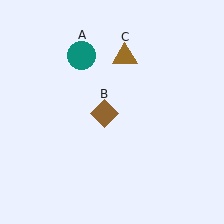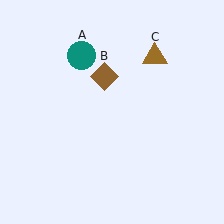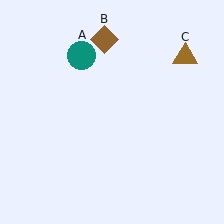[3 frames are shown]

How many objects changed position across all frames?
2 objects changed position: brown diamond (object B), brown triangle (object C).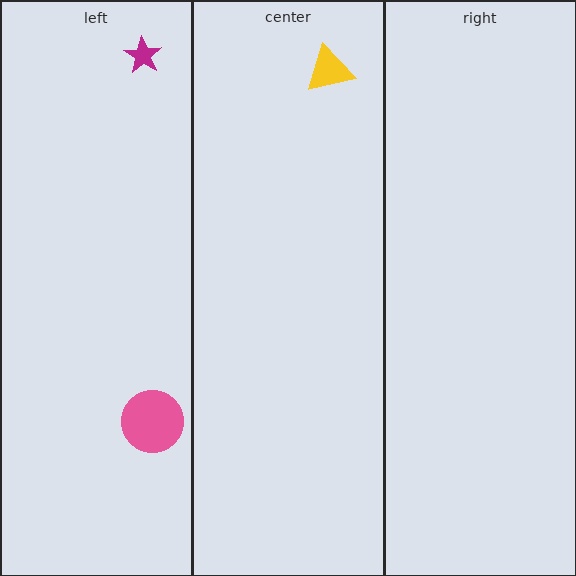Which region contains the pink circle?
The left region.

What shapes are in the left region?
The pink circle, the magenta star.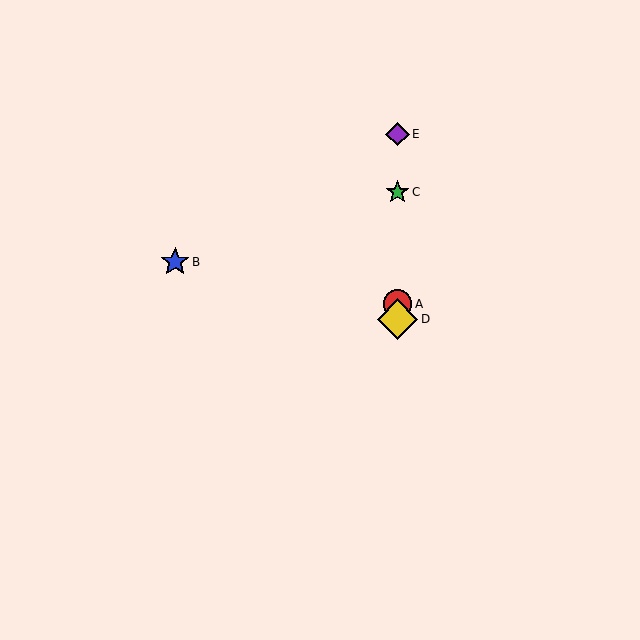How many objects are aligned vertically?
4 objects (A, C, D, E) are aligned vertically.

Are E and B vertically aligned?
No, E is at x≈397 and B is at x≈175.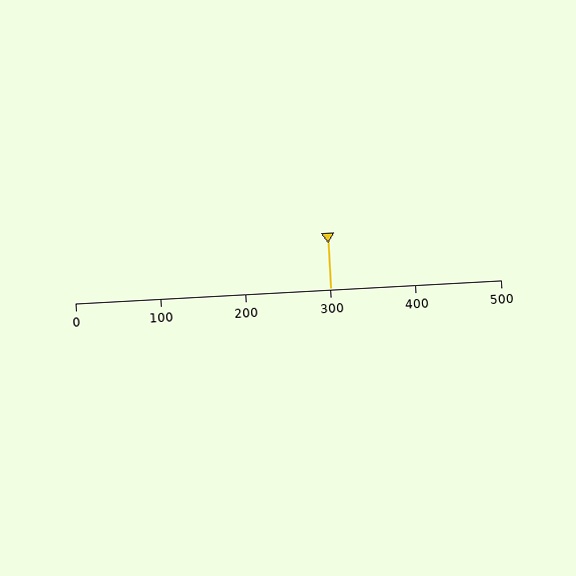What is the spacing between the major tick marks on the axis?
The major ticks are spaced 100 apart.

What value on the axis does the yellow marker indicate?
The marker indicates approximately 300.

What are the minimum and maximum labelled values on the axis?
The axis runs from 0 to 500.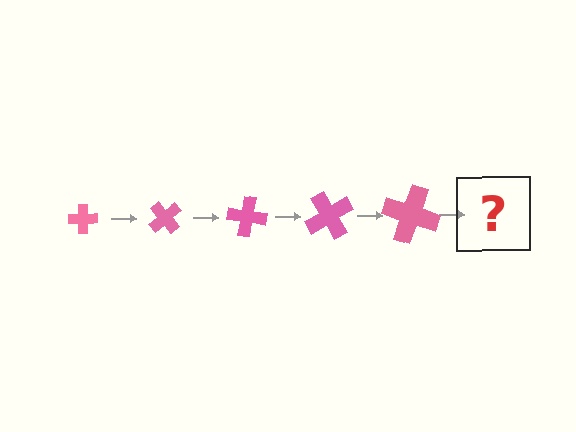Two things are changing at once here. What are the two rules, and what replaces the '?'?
The two rules are that the cross grows larger each step and it rotates 50 degrees each step. The '?' should be a cross, larger than the previous one and rotated 250 degrees from the start.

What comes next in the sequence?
The next element should be a cross, larger than the previous one and rotated 250 degrees from the start.